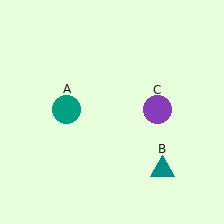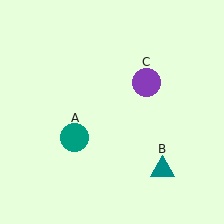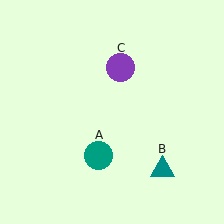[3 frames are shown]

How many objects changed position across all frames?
2 objects changed position: teal circle (object A), purple circle (object C).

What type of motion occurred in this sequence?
The teal circle (object A), purple circle (object C) rotated counterclockwise around the center of the scene.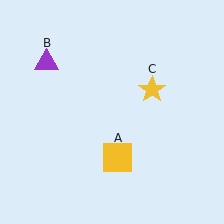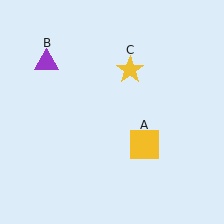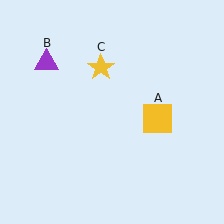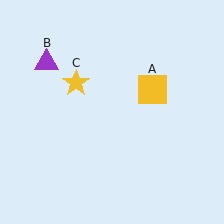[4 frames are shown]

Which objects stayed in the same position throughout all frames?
Purple triangle (object B) remained stationary.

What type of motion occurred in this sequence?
The yellow square (object A), yellow star (object C) rotated counterclockwise around the center of the scene.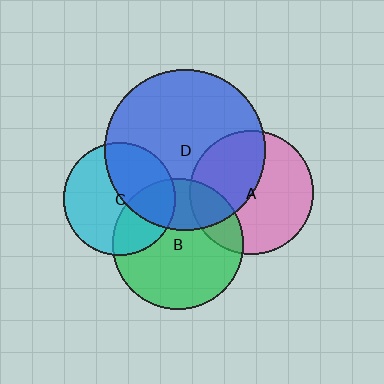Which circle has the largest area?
Circle D (blue).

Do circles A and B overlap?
Yes.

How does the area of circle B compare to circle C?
Approximately 1.4 times.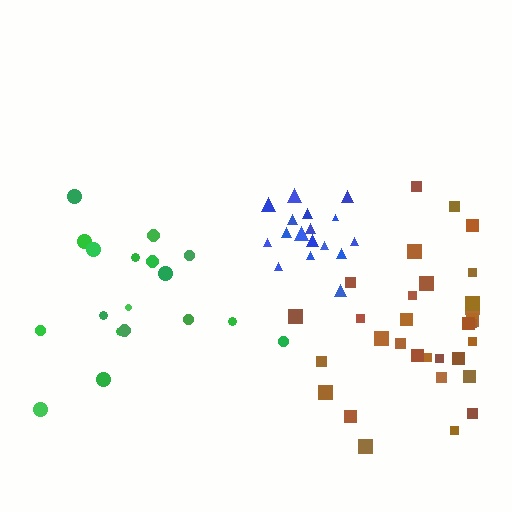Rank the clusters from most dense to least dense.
blue, brown, green.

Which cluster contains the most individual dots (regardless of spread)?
Brown (33).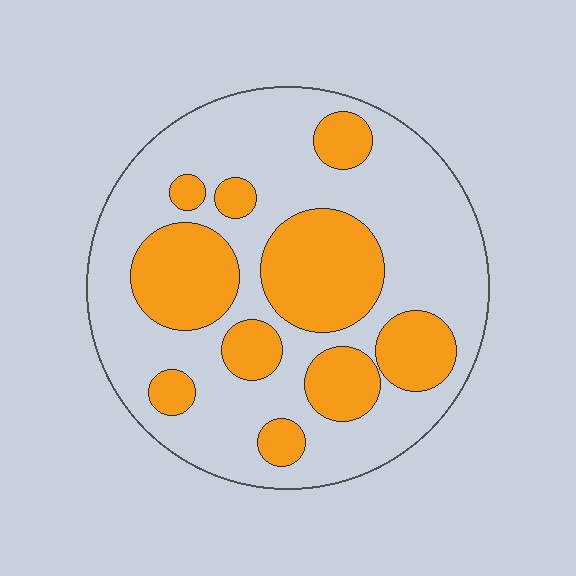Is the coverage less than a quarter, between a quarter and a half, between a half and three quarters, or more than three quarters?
Between a quarter and a half.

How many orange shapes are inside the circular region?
10.